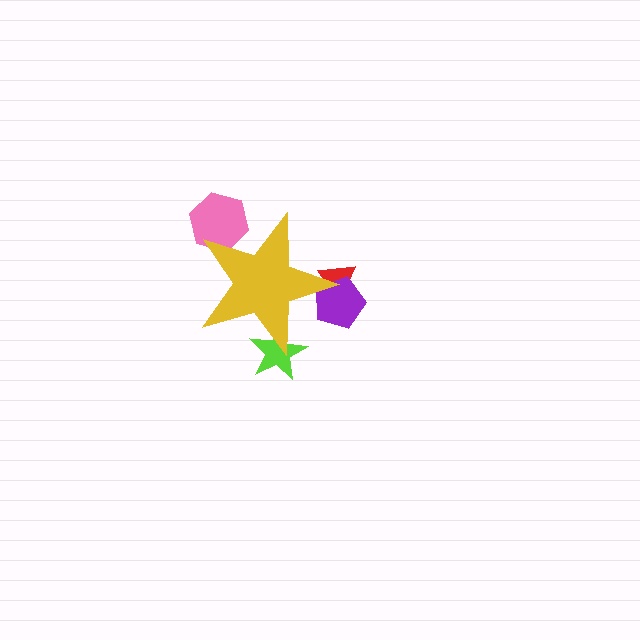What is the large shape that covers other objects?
A yellow star.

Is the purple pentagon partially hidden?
Yes, the purple pentagon is partially hidden behind the yellow star.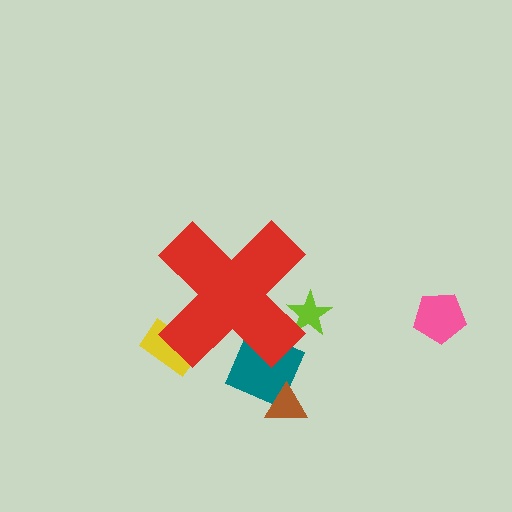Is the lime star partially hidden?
Yes, the lime star is partially hidden behind the red cross.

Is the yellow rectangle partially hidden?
Yes, the yellow rectangle is partially hidden behind the red cross.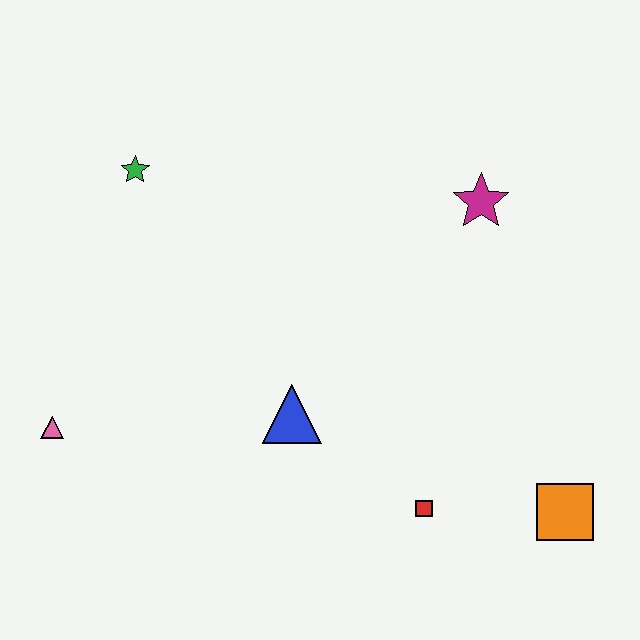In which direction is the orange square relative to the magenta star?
The orange square is below the magenta star.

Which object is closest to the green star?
The pink triangle is closest to the green star.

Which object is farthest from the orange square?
The green star is farthest from the orange square.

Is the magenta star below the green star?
Yes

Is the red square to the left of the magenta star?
Yes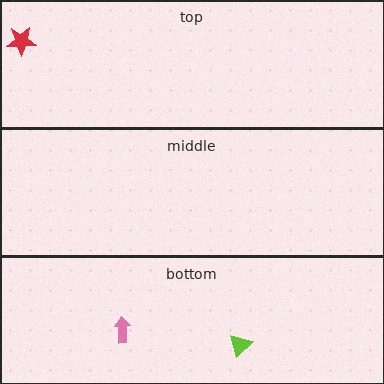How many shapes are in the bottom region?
2.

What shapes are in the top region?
The red star.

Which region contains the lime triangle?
The bottom region.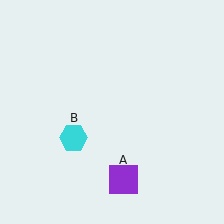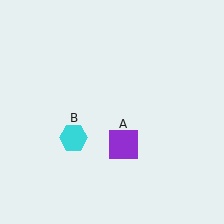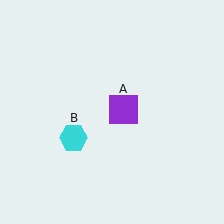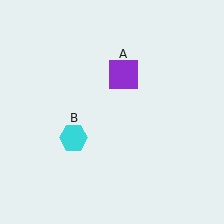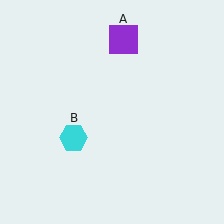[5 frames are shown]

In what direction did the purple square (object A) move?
The purple square (object A) moved up.